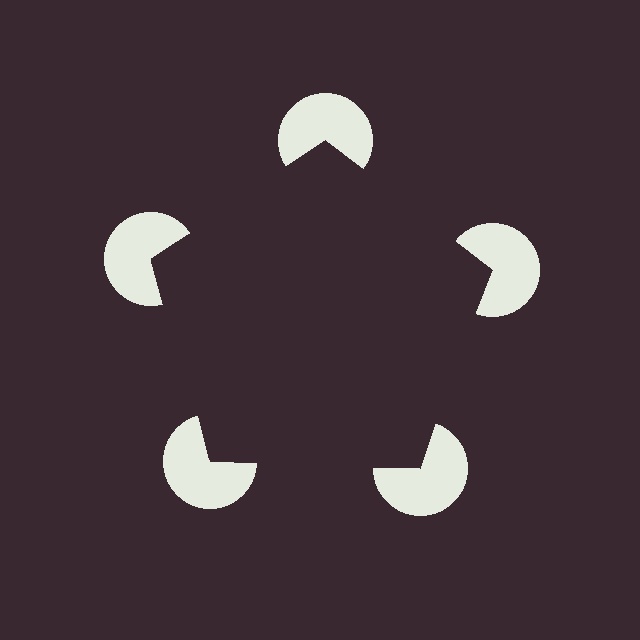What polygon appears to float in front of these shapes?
An illusory pentagon — its edges are inferred from the aligned wedge cuts in the pac-man discs, not physically drawn.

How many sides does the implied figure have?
5 sides.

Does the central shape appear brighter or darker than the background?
It typically appears slightly darker than the background, even though no actual brightness change is drawn.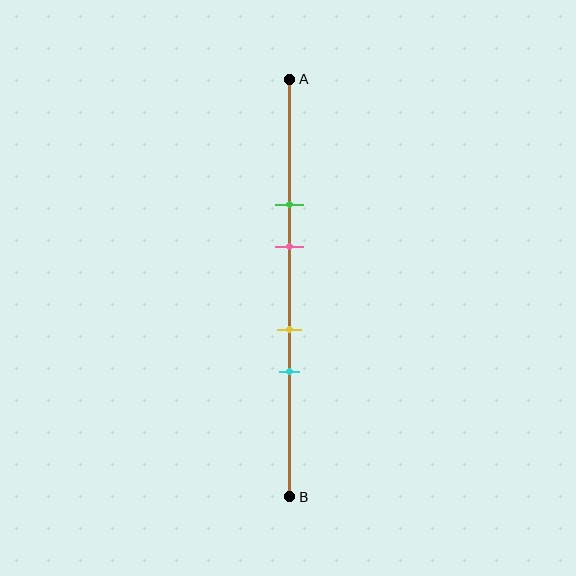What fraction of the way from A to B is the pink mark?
The pink mark is approximately 40% (0.4) of the way from A to B.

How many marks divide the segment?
There are 4 marks dividing the segment.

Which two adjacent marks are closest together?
The yellow and cyan marks are the closest adjacent pair.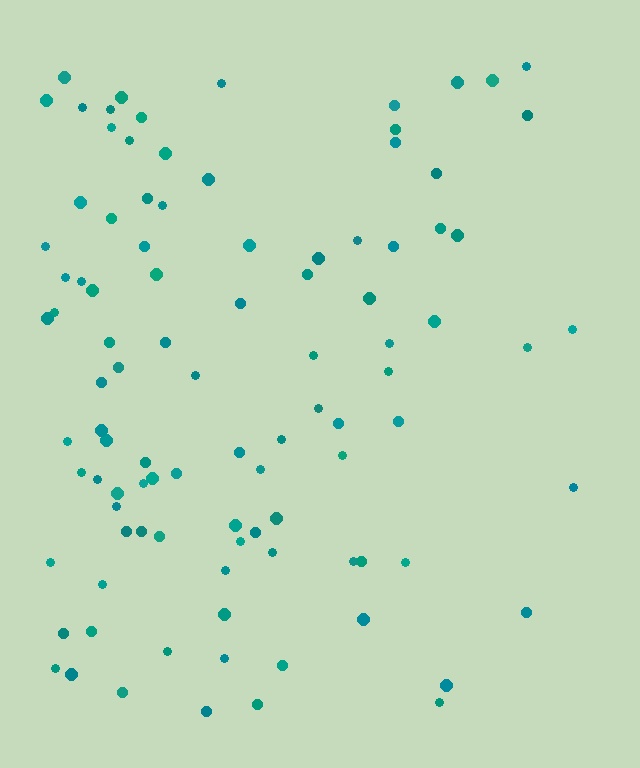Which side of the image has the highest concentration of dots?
The left.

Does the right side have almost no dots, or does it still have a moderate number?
Still a moderate number, just noticeably fewer than the left.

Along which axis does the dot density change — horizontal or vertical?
Horizontal.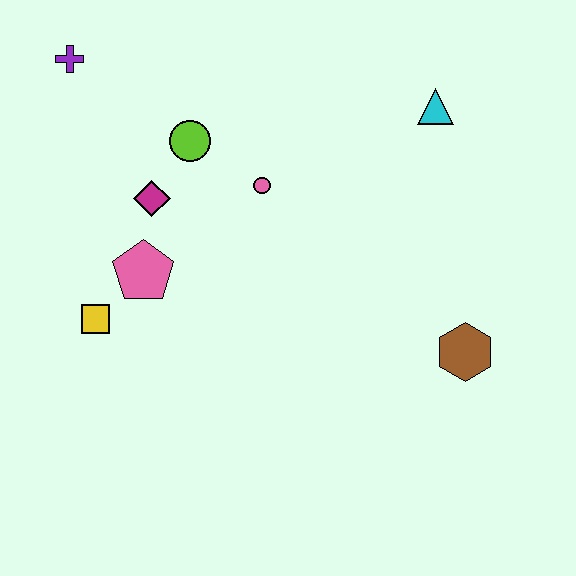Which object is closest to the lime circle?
The magenta diamond is closest to the lime circle.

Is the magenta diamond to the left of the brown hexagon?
Yes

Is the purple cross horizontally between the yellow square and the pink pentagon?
No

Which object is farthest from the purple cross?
The brown hexagon is farthest from the purple cross.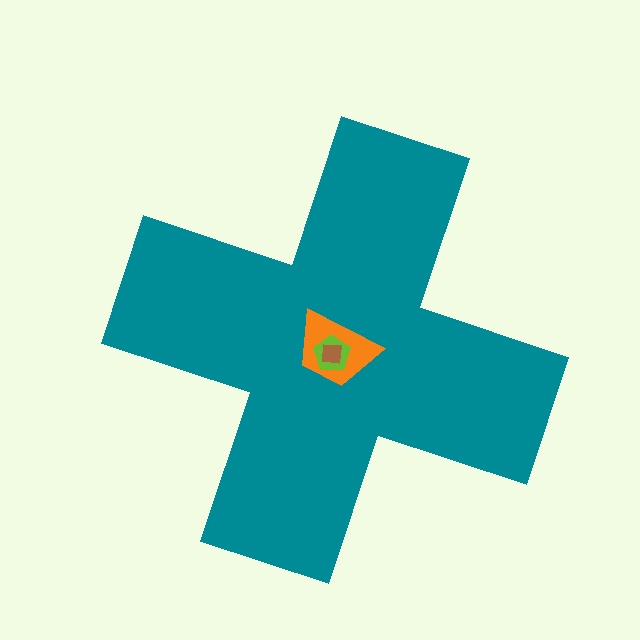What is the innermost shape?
The brown square.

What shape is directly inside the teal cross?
The orange trapezoid.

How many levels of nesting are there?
4.